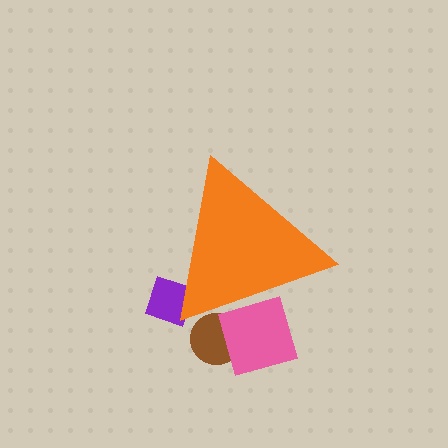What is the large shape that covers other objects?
An orange triangle.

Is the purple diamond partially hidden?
Yes, the purple diamond is partially hidden behind the orange triangle.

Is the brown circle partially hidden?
Yes, the brown circle is partially hidden behind the orange triangle.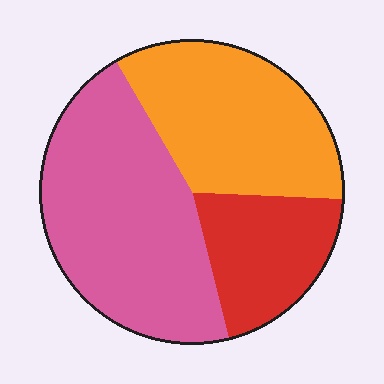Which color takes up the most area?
Pink, at roughly 45%.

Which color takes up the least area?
Red, at roughly 20%.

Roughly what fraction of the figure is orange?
Orange takes up between a third and a half of the figure.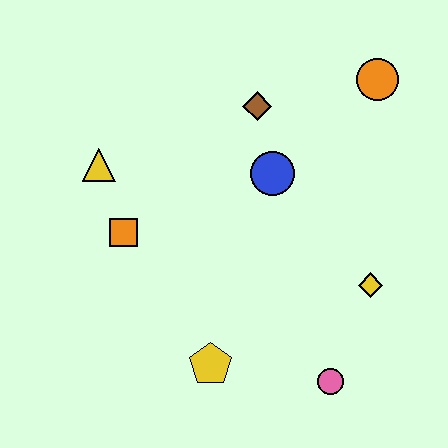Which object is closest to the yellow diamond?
The pink circle is closest to the yellow diamond.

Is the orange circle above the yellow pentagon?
Yes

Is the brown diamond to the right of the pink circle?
No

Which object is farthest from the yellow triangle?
The pink circle is farthest from the yellow triangle.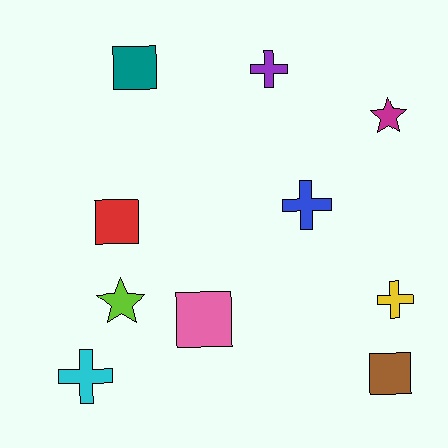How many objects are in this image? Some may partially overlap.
There are 10 objects.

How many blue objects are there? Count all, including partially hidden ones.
There is 1 blue object.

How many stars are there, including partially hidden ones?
There are 2 stars.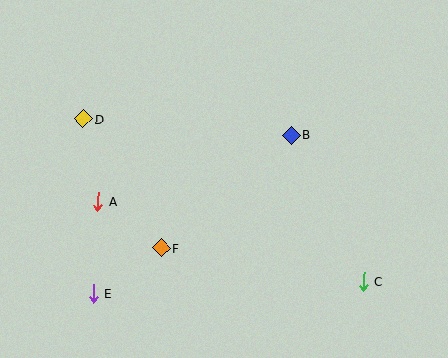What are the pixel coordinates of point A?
Point A is at (98, 201).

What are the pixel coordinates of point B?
Point B is at (291, 135).